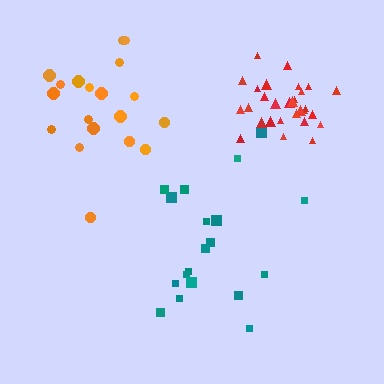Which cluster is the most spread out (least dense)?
Teal.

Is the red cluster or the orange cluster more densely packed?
Red.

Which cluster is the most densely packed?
Red.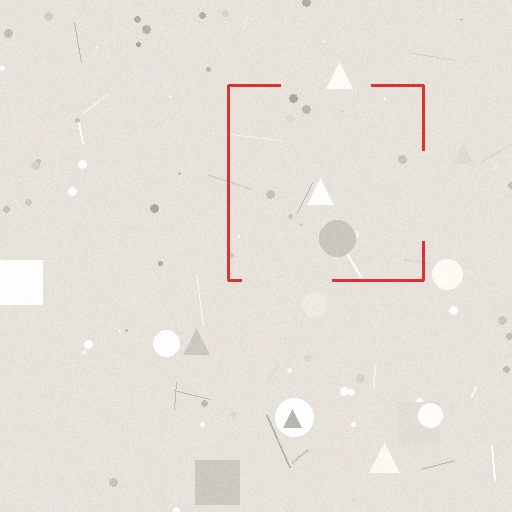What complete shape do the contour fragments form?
The contour fragments form a square.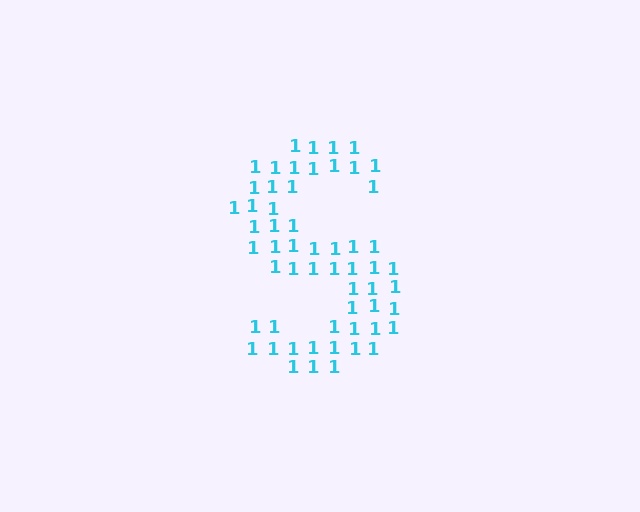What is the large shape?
The large shape is the letter S.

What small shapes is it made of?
It is made of small digit 1's.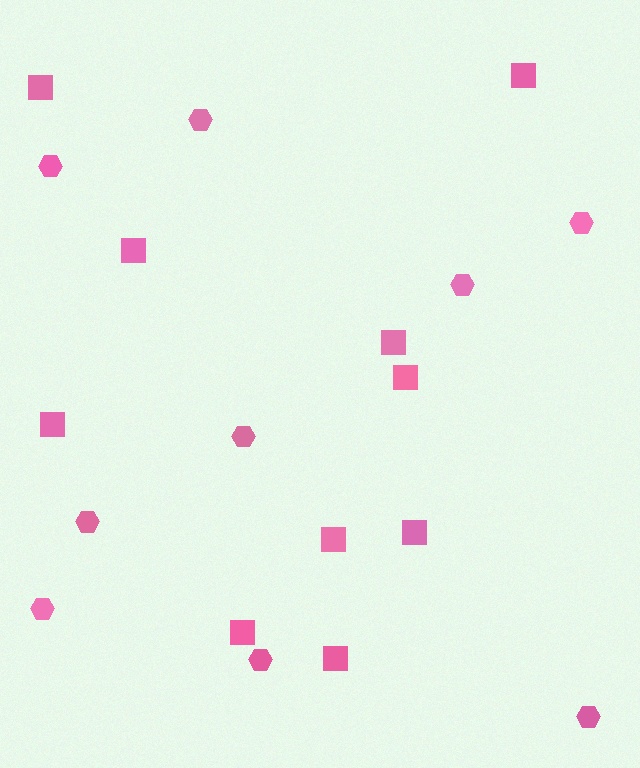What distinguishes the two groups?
There are 2 groups: one group of squares (10) and one group of hexagons (9).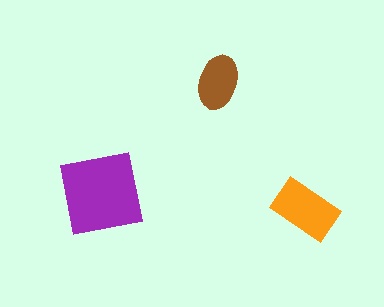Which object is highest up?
The brown ellipse is topmost.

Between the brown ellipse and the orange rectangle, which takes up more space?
The orange rectangle.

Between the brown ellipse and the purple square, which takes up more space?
The purple square.